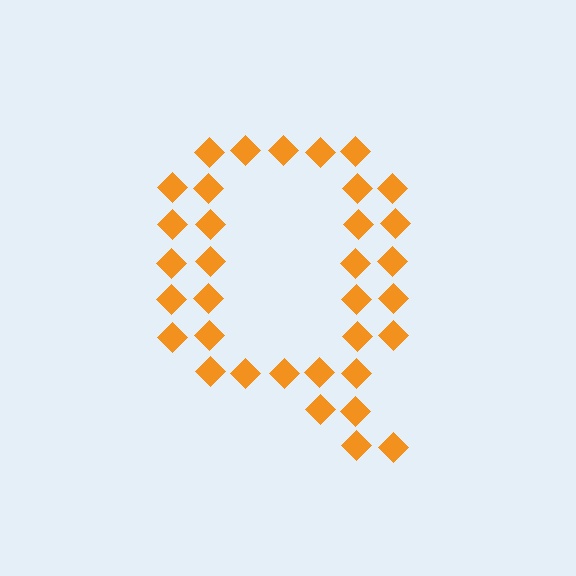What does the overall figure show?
The overall figure shows the letter Q.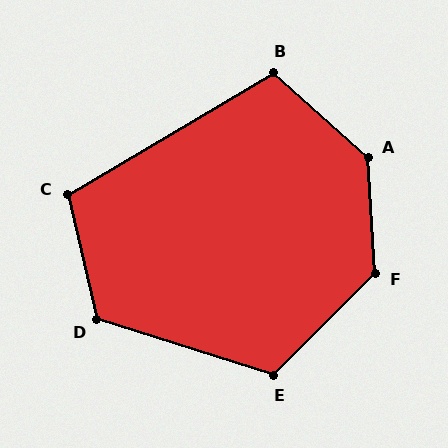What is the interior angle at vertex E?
Approximately 118 degrees (obtuse).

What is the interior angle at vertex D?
Approximately 121 degrees (obtuse).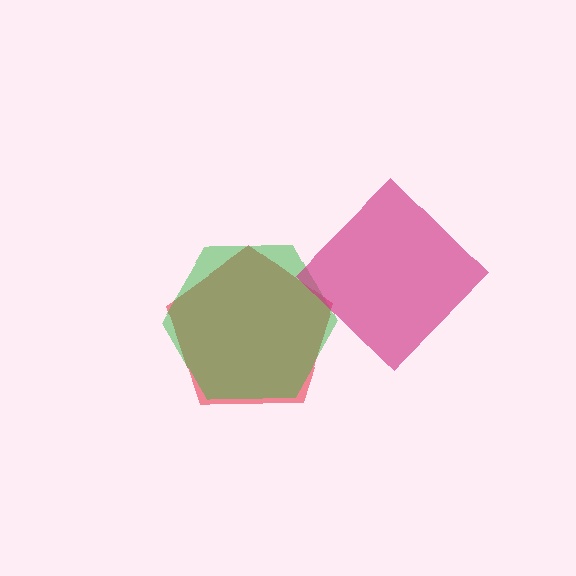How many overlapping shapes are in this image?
There are 3 overlapping shapes in the image.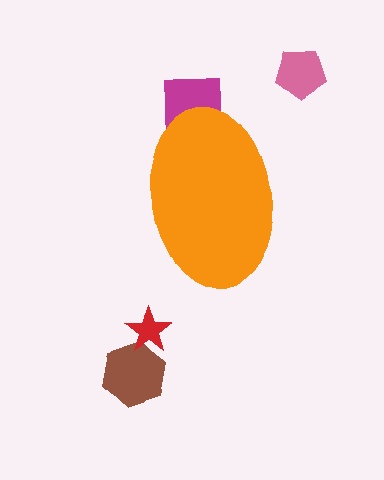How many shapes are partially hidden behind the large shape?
1 shape is partially hidden.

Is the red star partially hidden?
No, the red star is fully visible.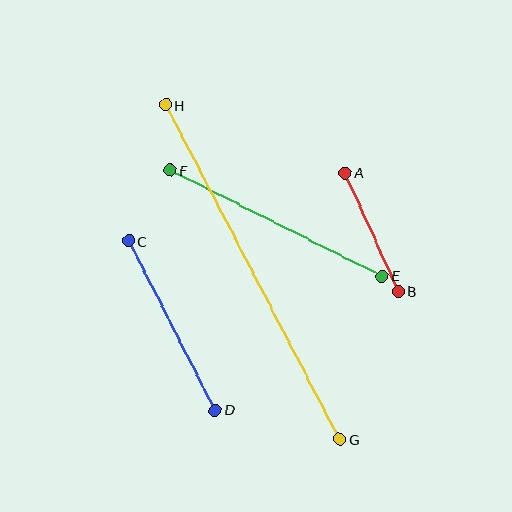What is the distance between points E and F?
The distance is approximately 237 pixels.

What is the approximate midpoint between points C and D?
The midpoint is at approximately (172, 326) pixels.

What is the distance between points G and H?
The distance is approximately 377 pixels.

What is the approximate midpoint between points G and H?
The midpoint is at approximately (252, 272) pixels.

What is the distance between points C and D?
The distance is approximately 190 pixels.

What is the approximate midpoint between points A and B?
The midpoint is at approximately (372, 232) pixels.